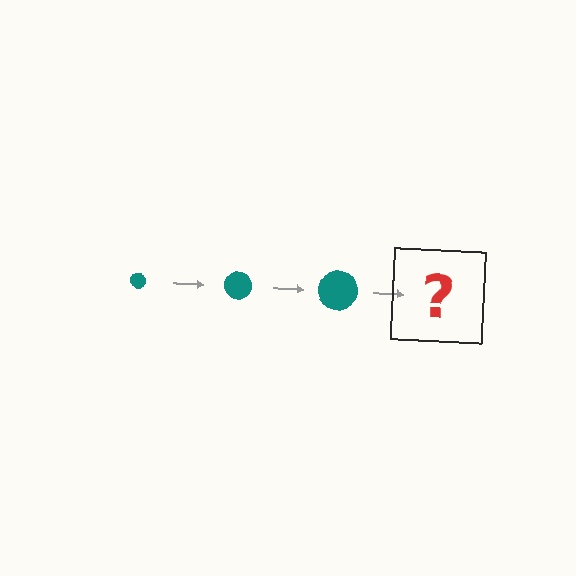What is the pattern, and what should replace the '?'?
The pattern is that the circle gets progressively larger each step. The '?' should be a teal circle, larger than the previous one.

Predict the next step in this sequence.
The next step is a teal circle, larger than the previous one.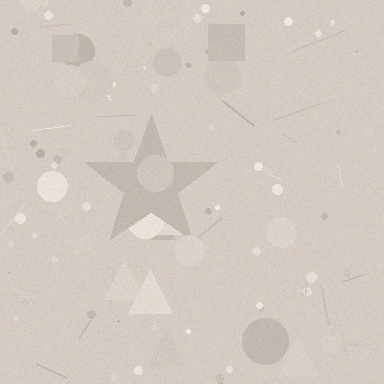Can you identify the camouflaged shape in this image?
The camouflaged shape is a star.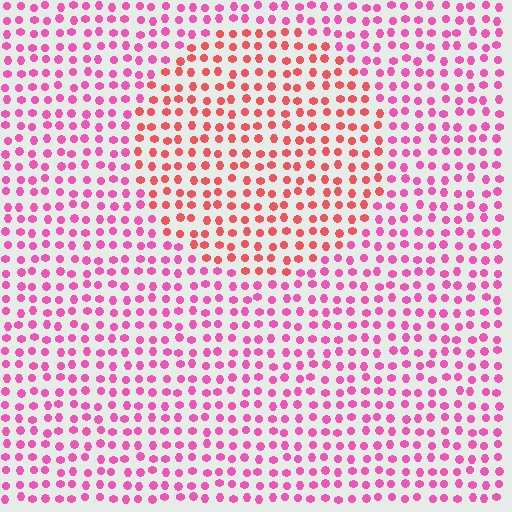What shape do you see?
I see a circle.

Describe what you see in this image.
The image is filled with small pink elements in a uniform arrangement. A circle-shaped region is visible where the elements are tinted to a slightly different hue, forming a subtle color boundary.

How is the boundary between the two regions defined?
The boundary is defined purely by a slight shift in hue (about 33 degrees). Spacing, size, and orientation are identical on both sides.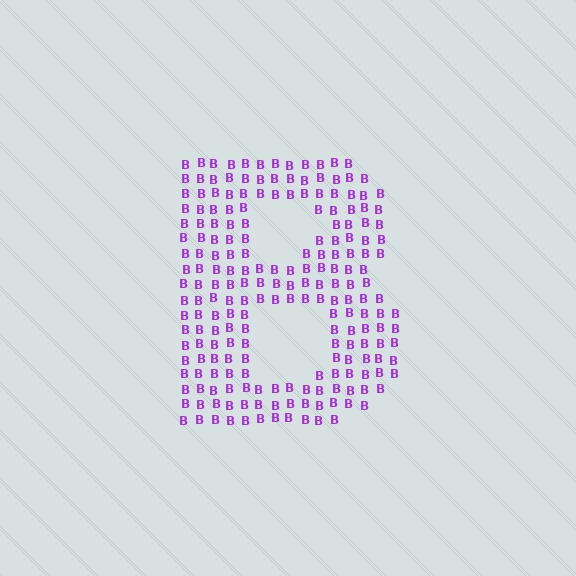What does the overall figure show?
The overall figure shows the letter B.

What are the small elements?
The small elements are letter B's.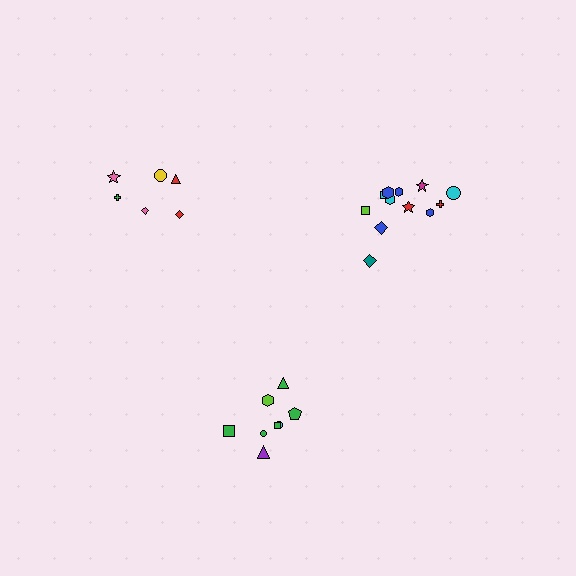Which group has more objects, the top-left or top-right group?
The top-right group.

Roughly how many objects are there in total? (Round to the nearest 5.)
Roughly 25 objects in total.